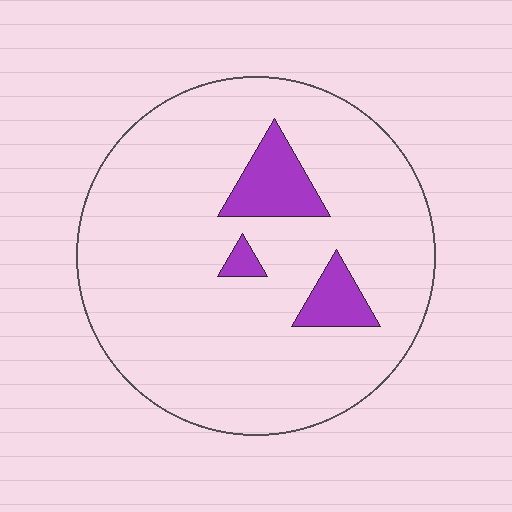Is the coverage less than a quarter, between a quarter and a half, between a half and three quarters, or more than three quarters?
Less than a quarter.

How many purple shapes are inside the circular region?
3.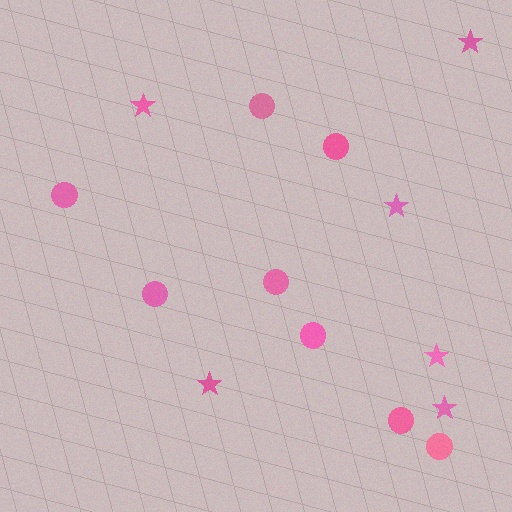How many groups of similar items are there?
There are 2 groups: one group of stars (6) and one group of circles (8).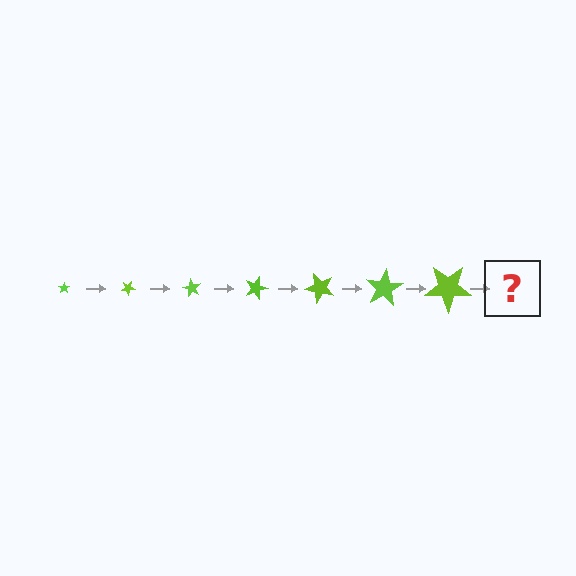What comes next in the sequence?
The next element should be a star, larger than the previous one and rotated 210 degrees from the start.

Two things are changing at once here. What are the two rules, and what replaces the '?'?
The two rules are that the star grows larger each step and it rotates 30 degrees each step. The '?' should be a star, larger than the previous one and rotated 210 degrees from the start.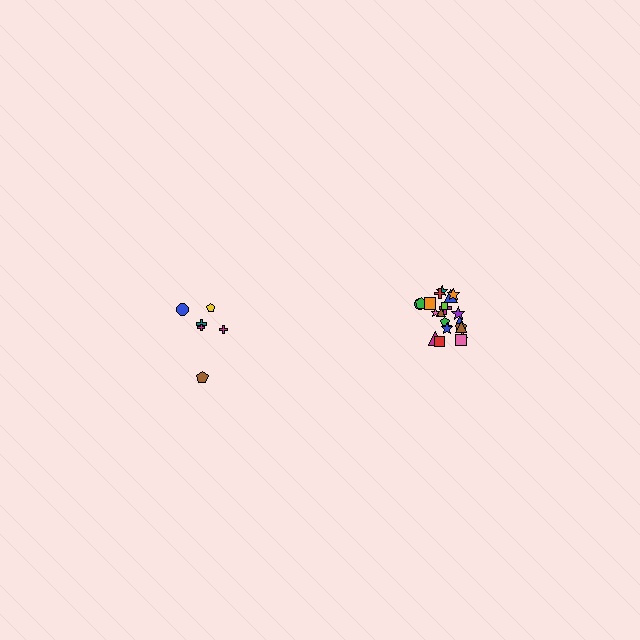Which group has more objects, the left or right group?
The right group.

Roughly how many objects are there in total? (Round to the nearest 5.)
Roughly 30 objects in total.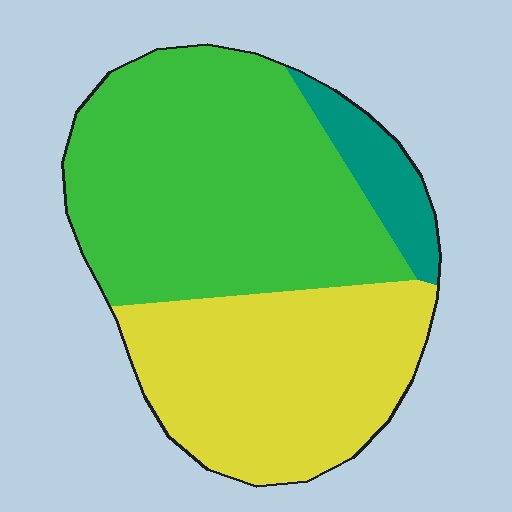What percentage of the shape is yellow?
Yellow covers around 40% of the shape.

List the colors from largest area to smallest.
From largest to smallest: green, yellow, teal.